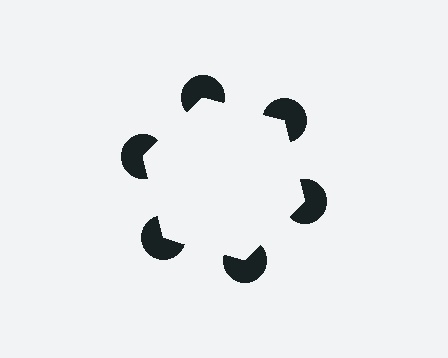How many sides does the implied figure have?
6 sides.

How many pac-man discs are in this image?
There are 6 — one at each vertex of the illusory hexagon.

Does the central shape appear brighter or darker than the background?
It typically appears slightly brighter than the background, even though no actual brightness change is drawn.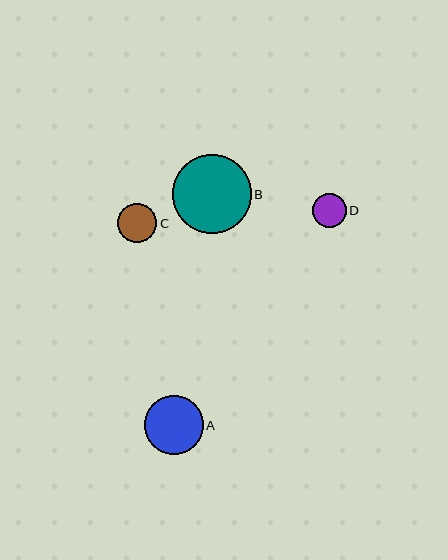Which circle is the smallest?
Circle D is the smallest with a size of approximately 34 pixels.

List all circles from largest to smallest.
From largest to smallest: B, A, C, D.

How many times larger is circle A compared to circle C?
Circle A is approximately 1.5 times the size of circle C.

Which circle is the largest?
Circle B is the largest with a size of approximately 78 pixels.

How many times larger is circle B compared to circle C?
Circle B is approximately 2.0 times the size of circle C.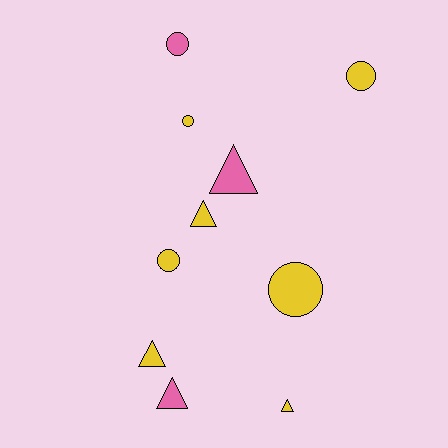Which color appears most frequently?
Yellow, with 7 objects.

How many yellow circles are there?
There are 4 yellow circles.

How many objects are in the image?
There are 10 objects.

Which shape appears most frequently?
Circle, with 5 objects.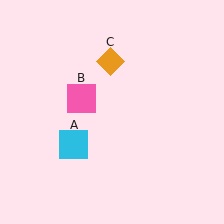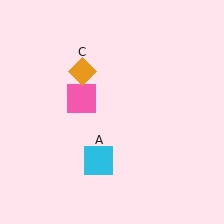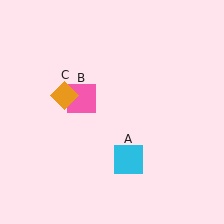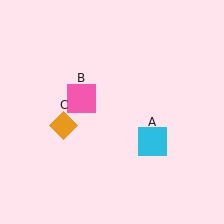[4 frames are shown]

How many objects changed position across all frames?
2 objects changed position: cyan square (object A), orange diamond (object C).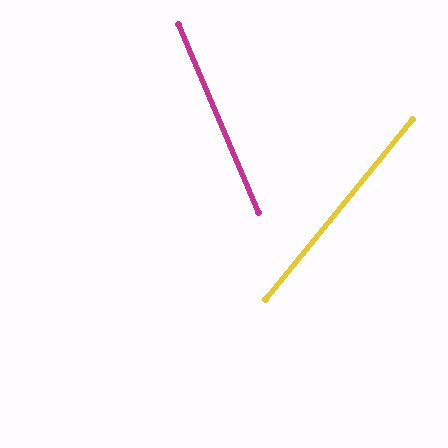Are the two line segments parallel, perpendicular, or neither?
Neither parallel nor perpendicular — they differ by about 62°.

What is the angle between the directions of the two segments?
Approximately 62 degrees.